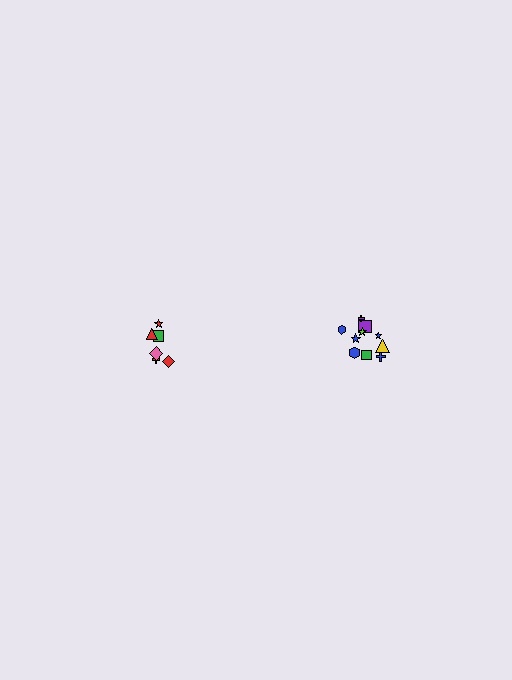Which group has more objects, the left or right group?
The right group.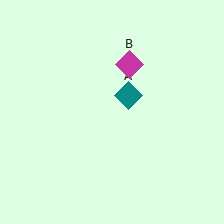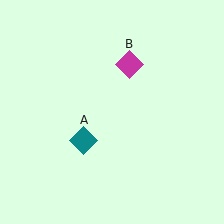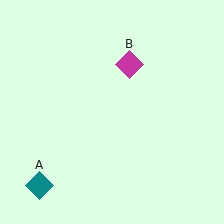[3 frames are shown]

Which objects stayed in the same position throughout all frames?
Magenta diamond (object B) remained stationary.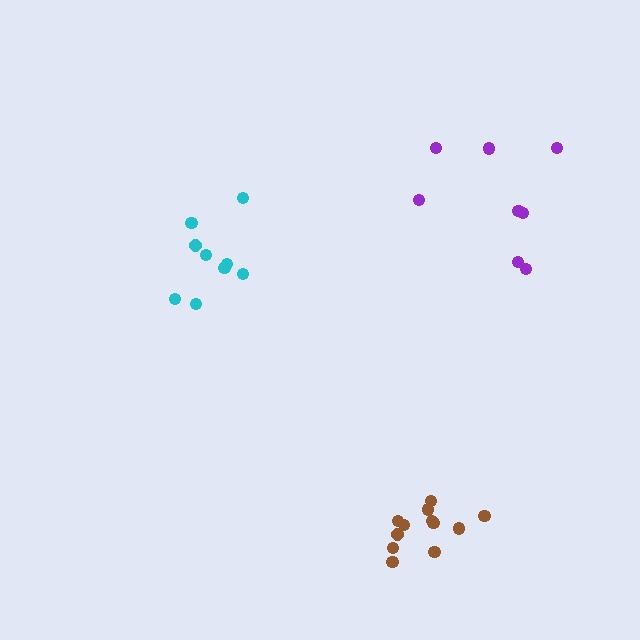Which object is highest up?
The purple cluster is topmost.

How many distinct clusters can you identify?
There are 3 distinct clusters.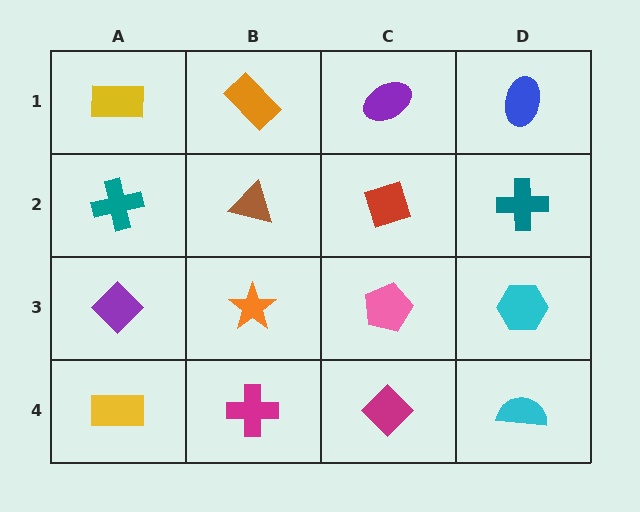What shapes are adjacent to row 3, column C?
A red diamond (row 2, column C), a magenta diamond (row 4, column C), an orange star (row 3, column B), a cyan hexagon (row 3, column D).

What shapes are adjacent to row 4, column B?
An orange star (row 3, column B), a yellow rectangle (row 4, column A), a magenta diamond (row 4, column C).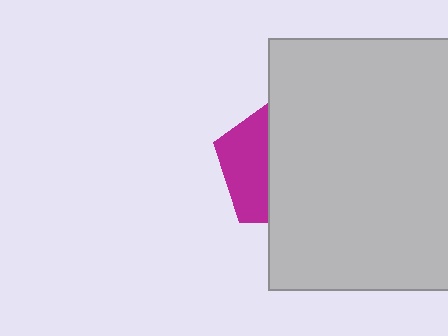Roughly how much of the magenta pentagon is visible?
A small part of it is visible (roughly 36%).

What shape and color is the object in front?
The object in front is a light gray rectangle.